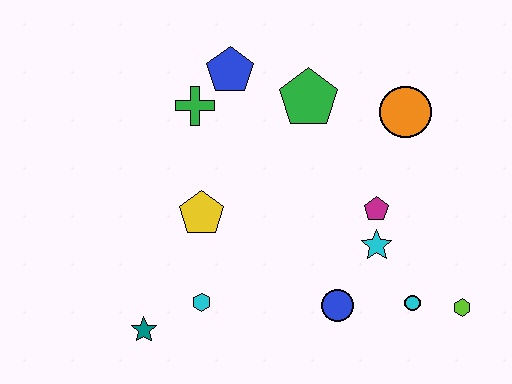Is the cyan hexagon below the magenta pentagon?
Yes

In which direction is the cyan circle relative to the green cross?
The cyan circle is to the right of the green cross.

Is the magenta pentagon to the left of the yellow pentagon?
No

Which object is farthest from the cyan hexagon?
The orange circle is farthest from the cyan hexagon.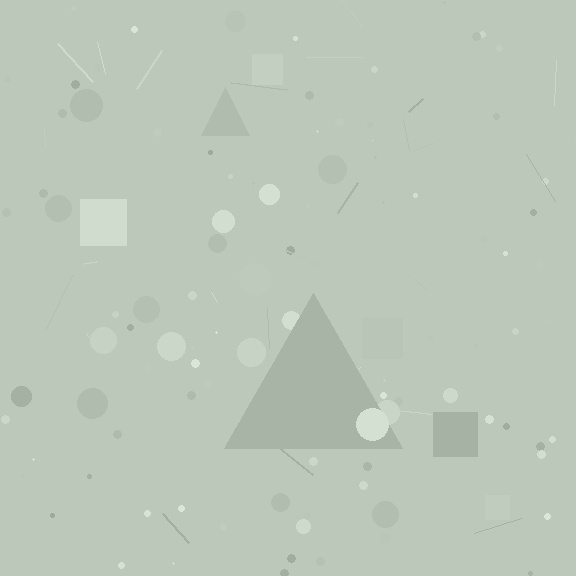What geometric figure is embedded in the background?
A triangle is embedded in the background.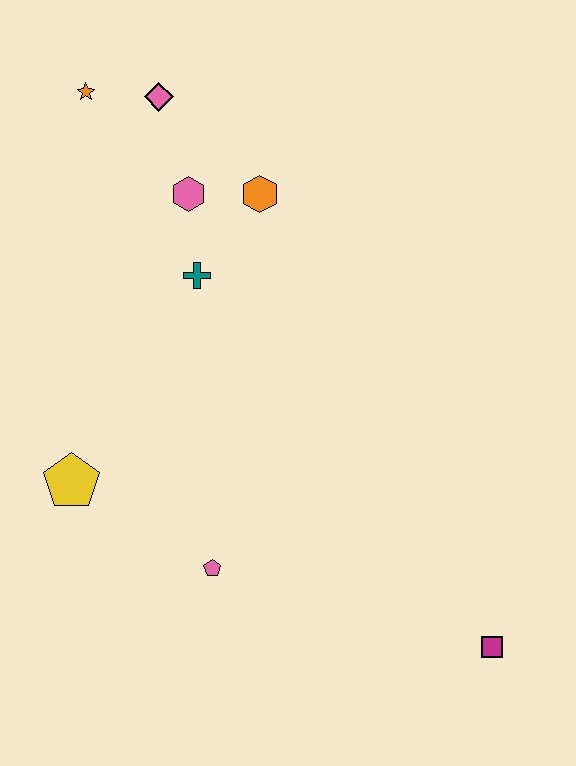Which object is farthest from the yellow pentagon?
The magenta square is farthest from the yellow pentagon.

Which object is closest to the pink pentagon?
The yellow pentagon is closest to the pink pentagon.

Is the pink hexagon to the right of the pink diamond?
Yes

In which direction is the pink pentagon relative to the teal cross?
The pink pentagon is below the teal cross.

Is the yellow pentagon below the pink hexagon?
Yes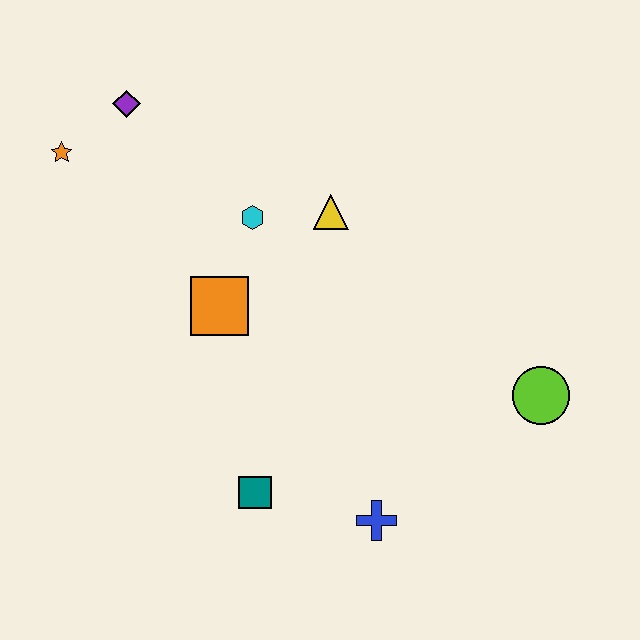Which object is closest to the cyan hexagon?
The yellow triangle is closest to the cyan hexagon.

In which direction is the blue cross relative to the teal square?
The blue cross is to the right of the teal square.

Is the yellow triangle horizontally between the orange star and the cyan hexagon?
No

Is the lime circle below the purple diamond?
Yes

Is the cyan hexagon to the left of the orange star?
No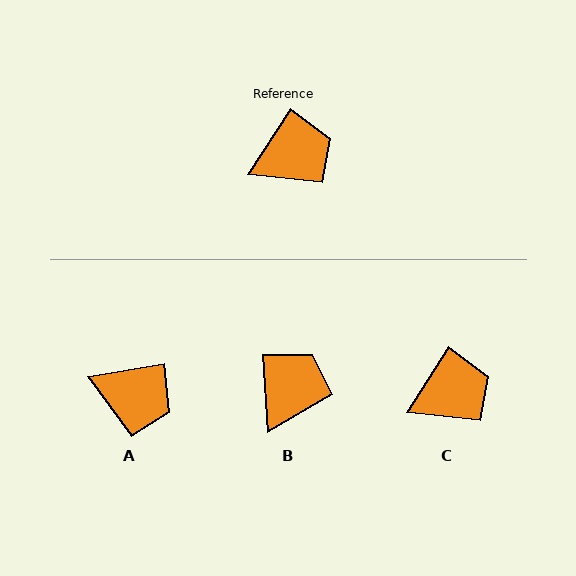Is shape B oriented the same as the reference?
No, it is off by about 37 degrees.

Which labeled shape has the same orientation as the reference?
C.